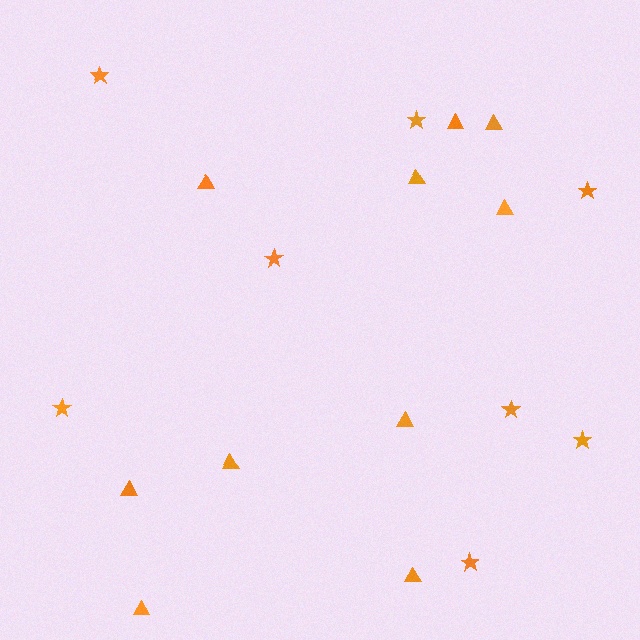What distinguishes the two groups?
There are 2 groups: one group of triangles (10) and one group of stars (8).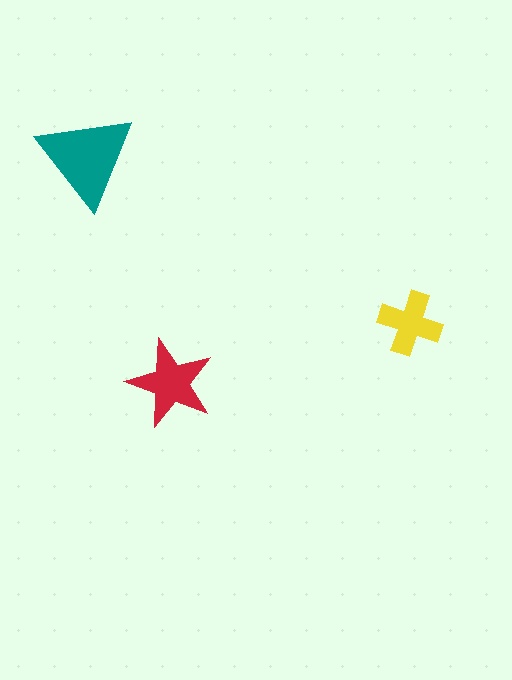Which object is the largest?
The teal triangle.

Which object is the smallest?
The yellow cross.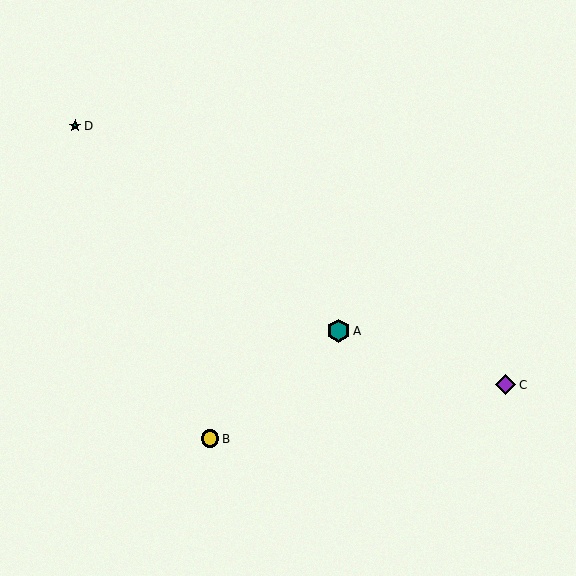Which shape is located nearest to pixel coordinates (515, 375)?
The purple diamond (labeled C) at (506, 385) is nearest to that location.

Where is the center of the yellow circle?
The center of the yellow circle is at (210, 439).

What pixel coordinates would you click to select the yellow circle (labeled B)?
Click at (210, 439) to select the yellow circle B.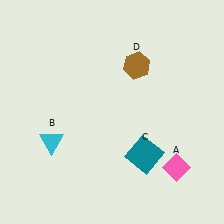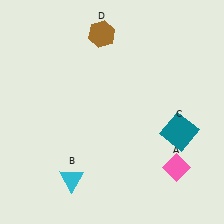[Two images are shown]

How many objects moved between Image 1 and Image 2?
3 objects moved between the two images.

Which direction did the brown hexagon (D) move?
The brown hexagon (D) moved left.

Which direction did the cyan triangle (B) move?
The cyan triangle (B) moved down.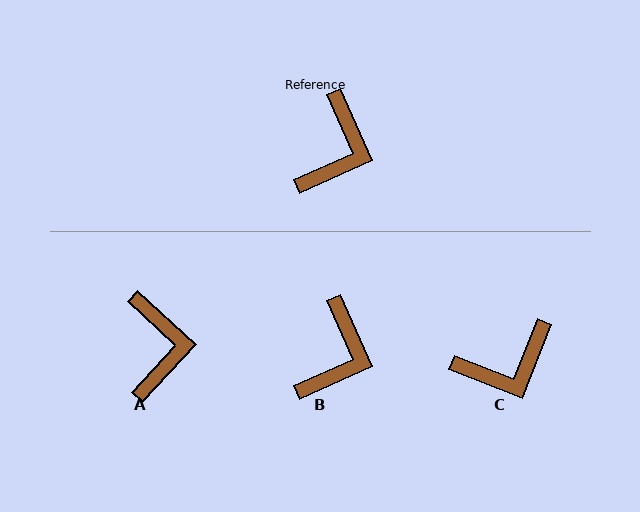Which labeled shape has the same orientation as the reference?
B.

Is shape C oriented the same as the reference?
No, it is off by about 45 degrees.